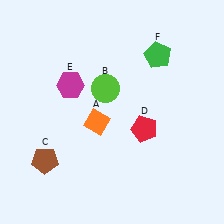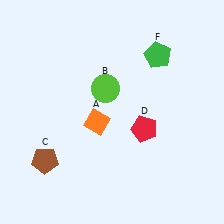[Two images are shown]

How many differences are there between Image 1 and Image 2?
There is 1 difference between the two images.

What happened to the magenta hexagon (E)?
The magenta hexagon (E) was removed in Image 2. It was in the top-left area of Image 1.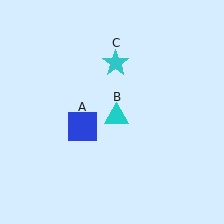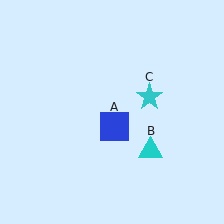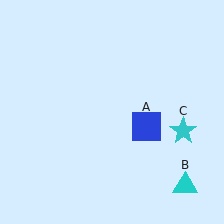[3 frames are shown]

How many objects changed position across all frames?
3 objects changed position: blue square (object A), cyan triangle (object B), cyan star (object C).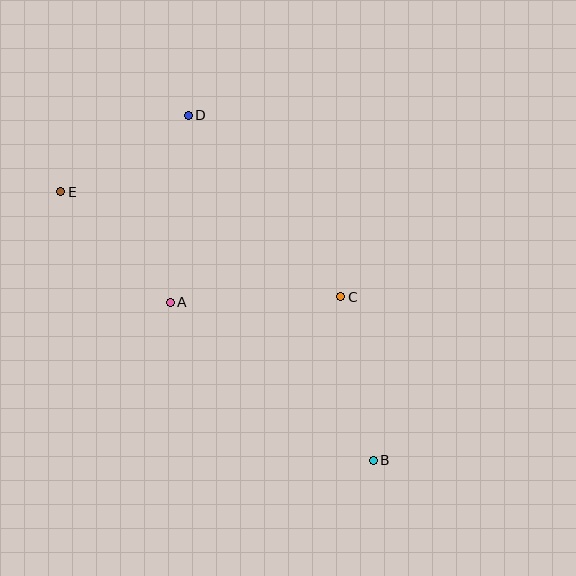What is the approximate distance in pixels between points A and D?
The distance between A and D is approximately 188 pixels.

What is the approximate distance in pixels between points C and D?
The distance between C and D is approximately 237 pixels.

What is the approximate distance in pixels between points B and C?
The distance between B and C is approximately 167 pixels.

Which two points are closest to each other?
Points D and E are closest to each other.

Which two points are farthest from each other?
Points B and E are farthest from each other.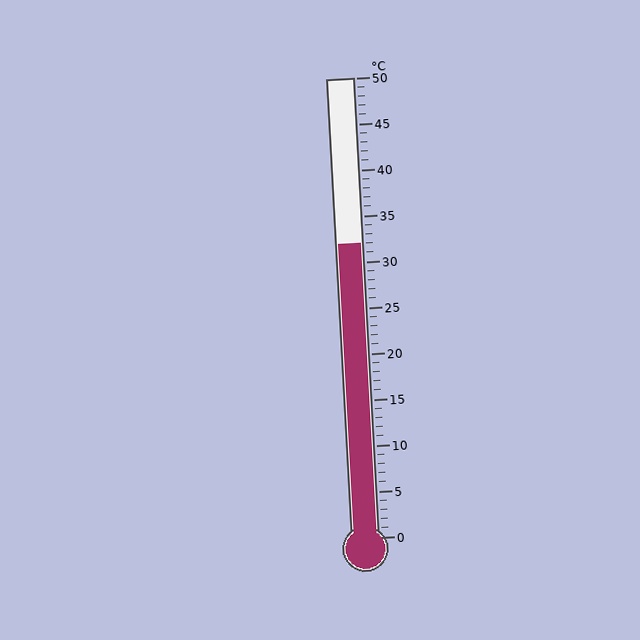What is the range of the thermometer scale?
The thermometer scale ranges from 0°C to 50°C.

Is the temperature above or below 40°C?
The temperature is below 40°C.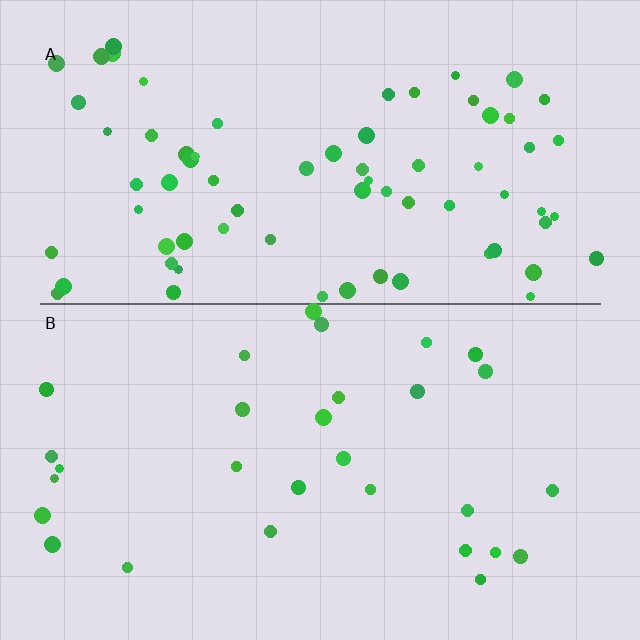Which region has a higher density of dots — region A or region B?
A (the top).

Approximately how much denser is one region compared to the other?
Approximately 2.5× — region A over region B.